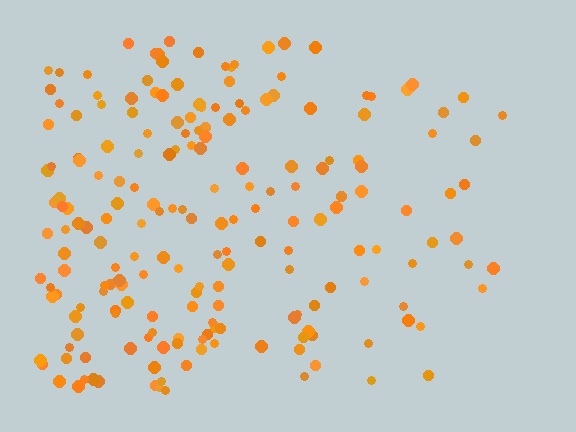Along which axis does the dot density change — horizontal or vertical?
Horizontal.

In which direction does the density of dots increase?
From right to left, with the left side densest.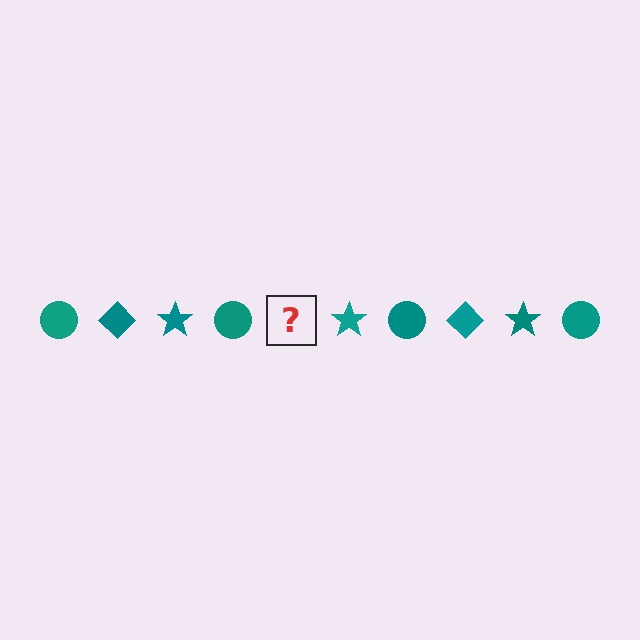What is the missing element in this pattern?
The missing element is a teal diamond.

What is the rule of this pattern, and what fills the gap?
The rule is that the pattern cycles through circle, diamond, star shapes in teal. The gap should be filled with a teal diamond.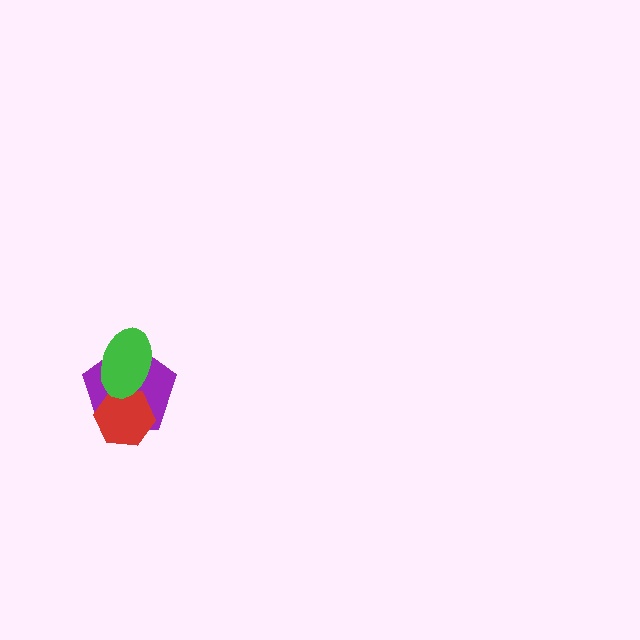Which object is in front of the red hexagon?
The green ellipse is in front of the red hexagon.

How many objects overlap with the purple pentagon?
2 objects overlap with the purple pentagon.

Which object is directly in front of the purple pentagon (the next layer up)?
The red hexagon is directly in front of the purple pentagon.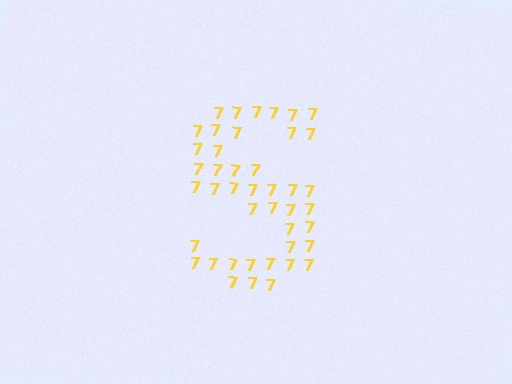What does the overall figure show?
The overall figure shows the letter S.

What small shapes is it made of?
It is made of small digit 7's.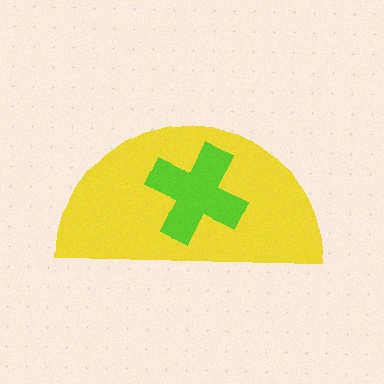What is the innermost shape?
The lime cross.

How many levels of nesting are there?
2.